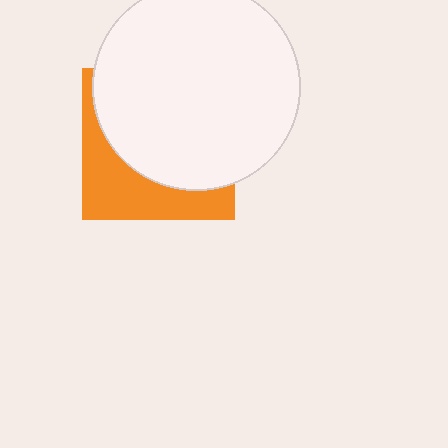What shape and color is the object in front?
The object in front is a white circle.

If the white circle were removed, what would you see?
You would see the complete orange square.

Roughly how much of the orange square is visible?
A small part of it is visible (roughly 35%).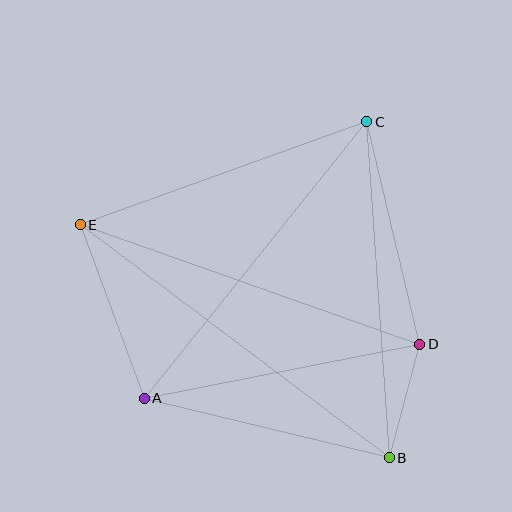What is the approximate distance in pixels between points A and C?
The distance between A and C is approximately 355 pixels.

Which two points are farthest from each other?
Points B and E are farthest from each other.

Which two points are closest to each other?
Points B and D are closest to each other.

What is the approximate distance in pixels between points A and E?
The distance between A and E is approximately 185 pixels.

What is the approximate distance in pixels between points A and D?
The distance between A and D is approximately 280 pixels.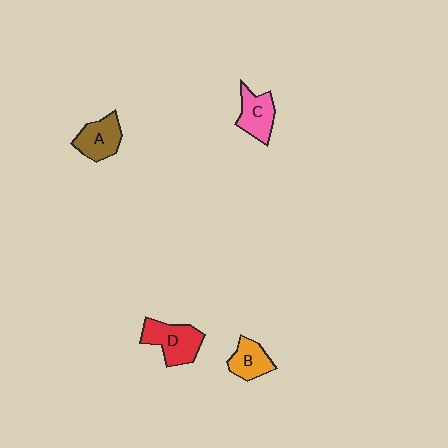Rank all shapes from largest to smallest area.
From largest to smallest: D (red), A (brown), C (pink), B (orange).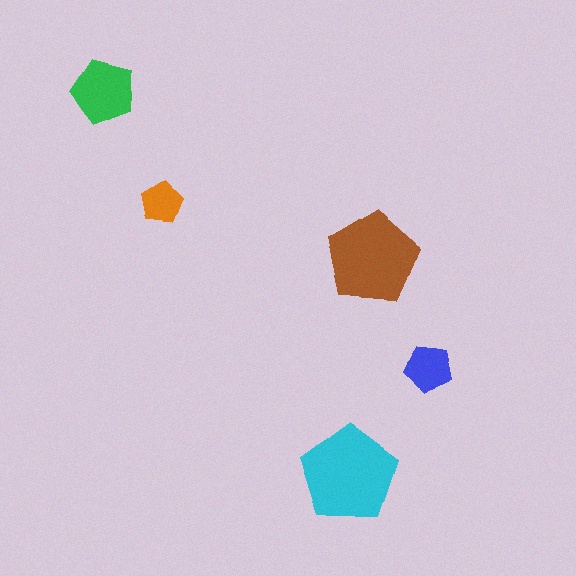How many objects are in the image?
There are 5 objects in the image.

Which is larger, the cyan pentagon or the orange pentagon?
The cyan one.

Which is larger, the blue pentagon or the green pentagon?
The green one.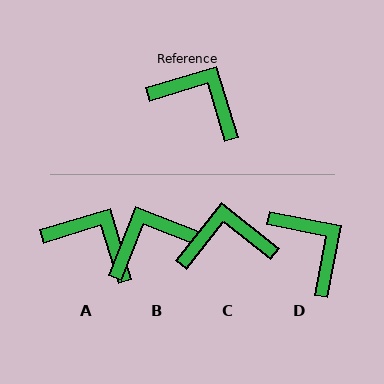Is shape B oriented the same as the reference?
No, it is off by about 51 degrees.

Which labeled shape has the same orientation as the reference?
A.